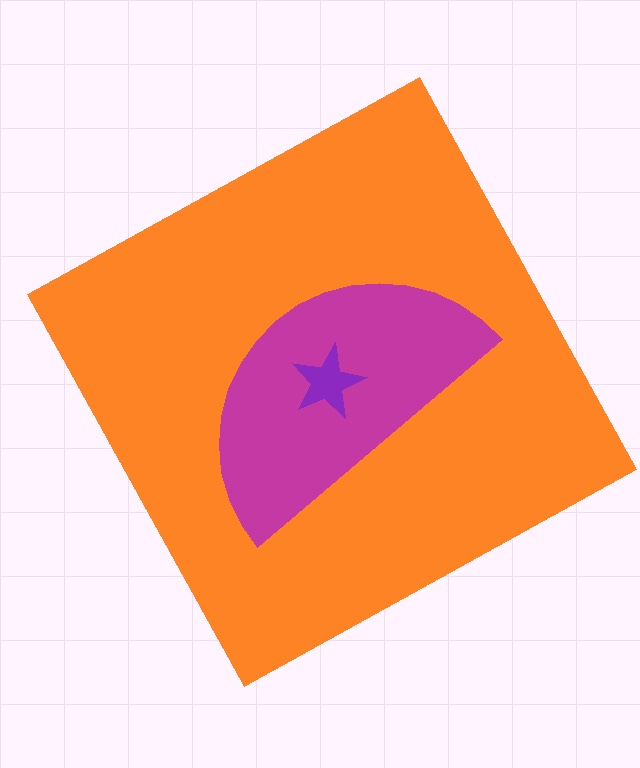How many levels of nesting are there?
3.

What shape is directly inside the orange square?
The magenta semicircle.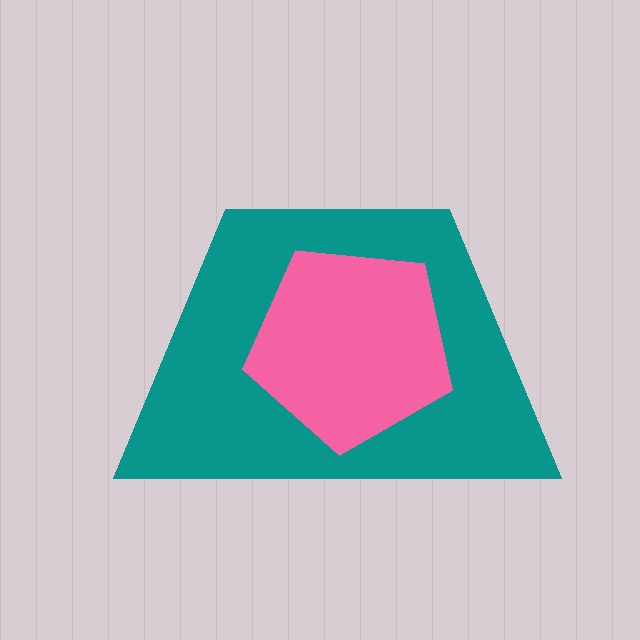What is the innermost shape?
The pink pentagon.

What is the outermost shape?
The teal trapezoid.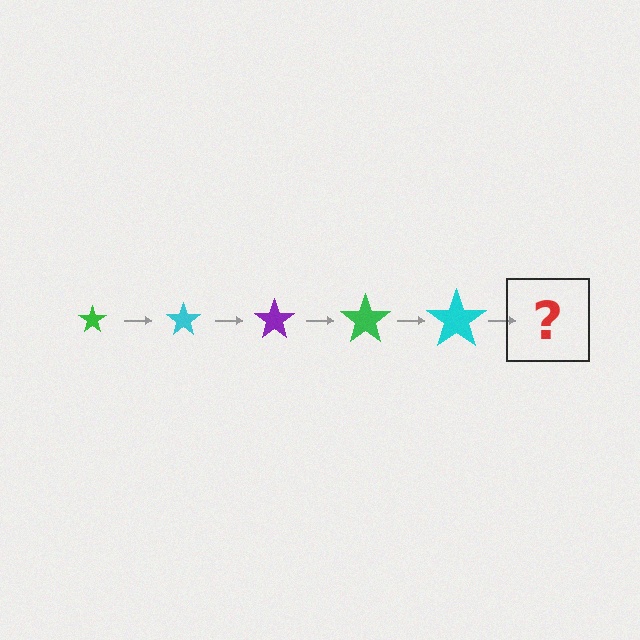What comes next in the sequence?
The next element should be a purple star, larger than the previous one.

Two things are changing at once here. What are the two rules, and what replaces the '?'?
The two rules are that the star grows larger each step and the color cycles through green, cyan, and purple. The '?' should be a purple star, larger than the previous one.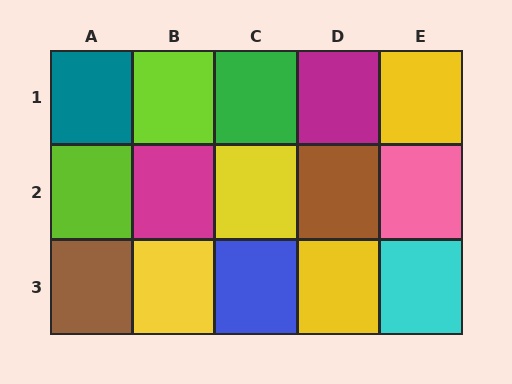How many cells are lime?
2 cells are lime.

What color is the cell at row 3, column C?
Blue.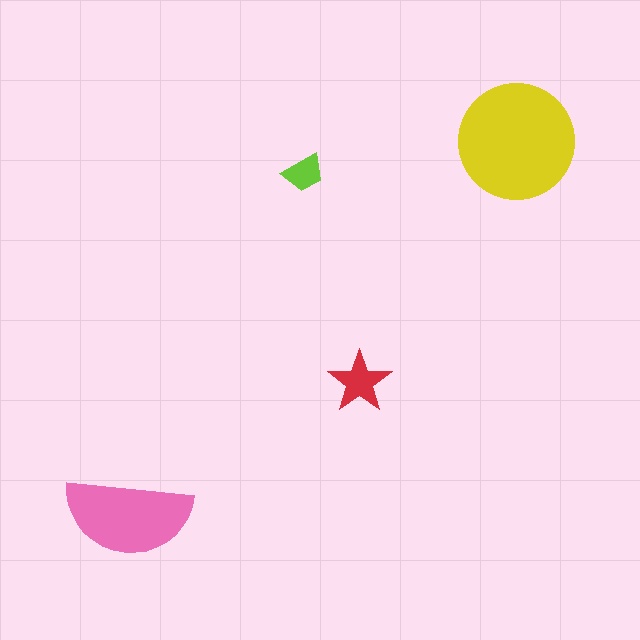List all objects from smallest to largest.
The lime trapezoid, the red star, the pink semicircle, the yellow circle.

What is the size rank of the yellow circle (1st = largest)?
1st.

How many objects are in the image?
There are 4 objects in the image.